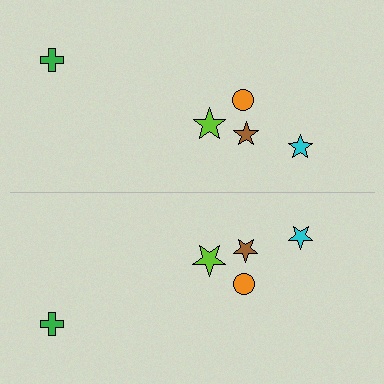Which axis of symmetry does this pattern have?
The pattern has a horizontal axis of symmetry running through the center of the image.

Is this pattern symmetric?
Yes, this pattern has bilateral (reflection) symmetry.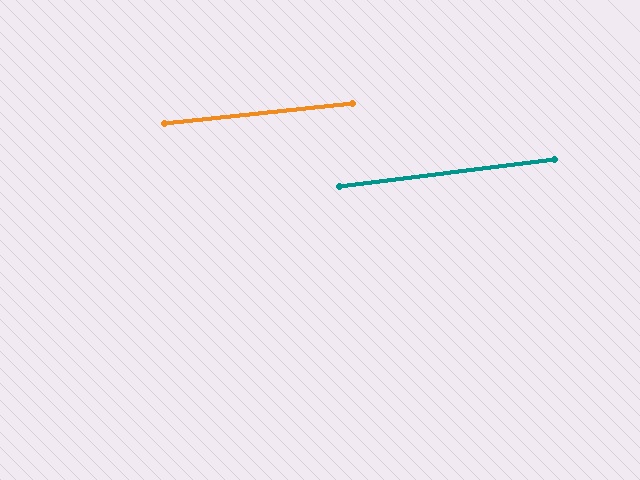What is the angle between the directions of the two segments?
Approximately 1 degree.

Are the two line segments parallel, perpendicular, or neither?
Parallel — their directions differ by only 1.1°.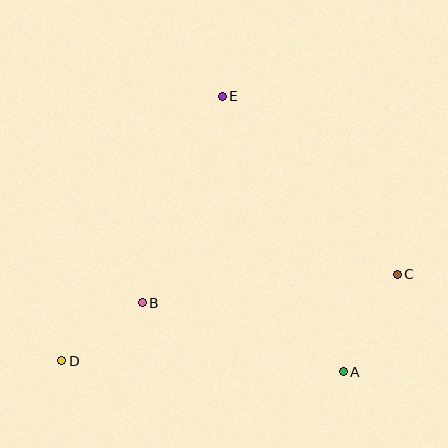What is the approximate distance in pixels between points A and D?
The distance between A and D is approximately 282 pixels.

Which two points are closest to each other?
Points B and D are closest to each other.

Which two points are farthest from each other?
Points C and D are farthest from each other.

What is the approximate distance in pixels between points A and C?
The distance between A and C is approximately 112 pixels.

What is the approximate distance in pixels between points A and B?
The distance between A and B is approximately 212 pixels.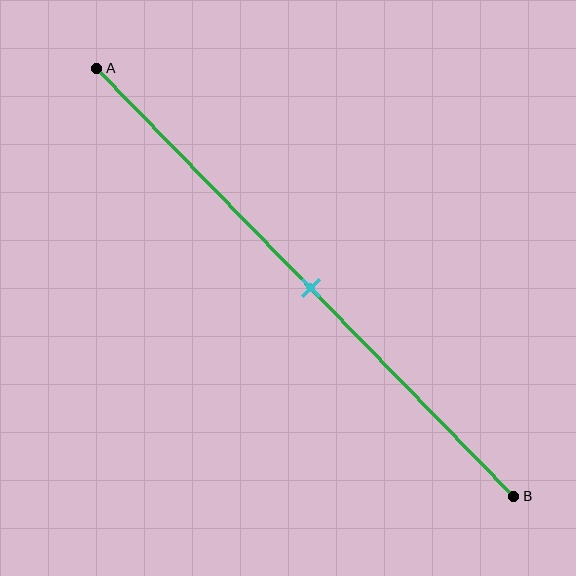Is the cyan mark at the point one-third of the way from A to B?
No, the mark is at about 50% from A, not at the 33% one-third point.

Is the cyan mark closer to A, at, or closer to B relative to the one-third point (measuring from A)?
The cyan mark is closer to point B than the one-third point of segment AB.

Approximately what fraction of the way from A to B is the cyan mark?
The cyan mark is approximately 50% of the way from A to B.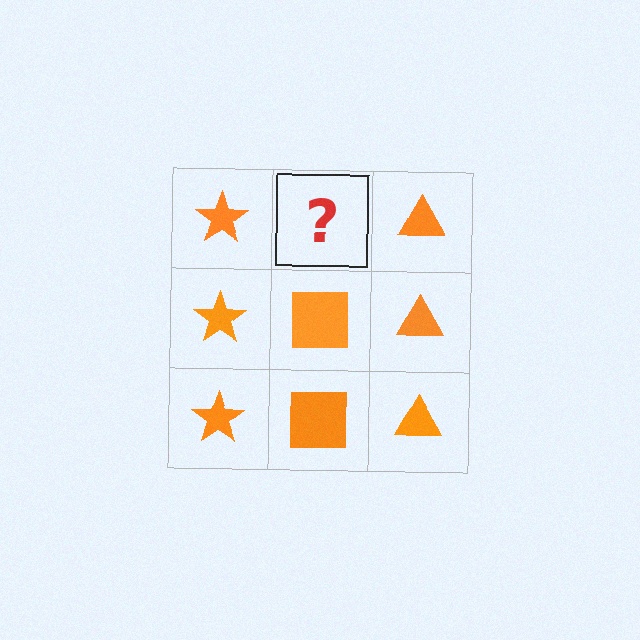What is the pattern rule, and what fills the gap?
The rule is that each column has a consistent shape. The gap should be filled with an orange square.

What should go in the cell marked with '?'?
The missing cell should contain an orange square.